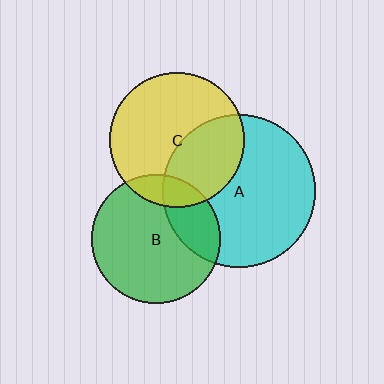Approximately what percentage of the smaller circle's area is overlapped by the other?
Approximately 25%.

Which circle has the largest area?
Circle A (cyan).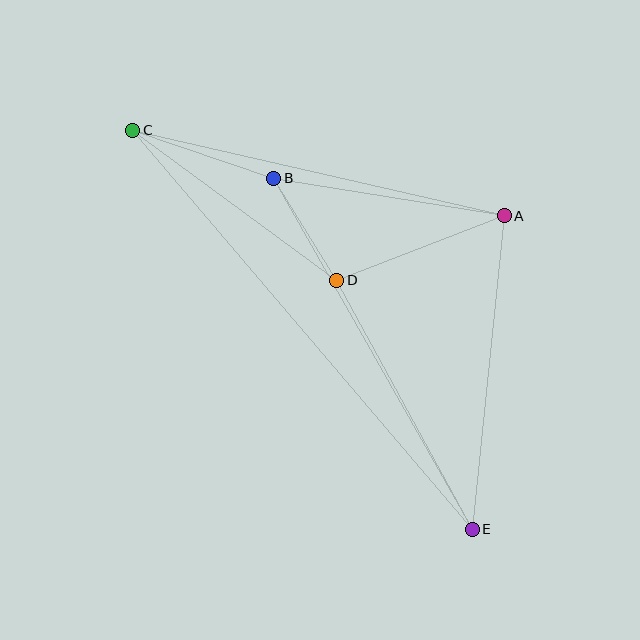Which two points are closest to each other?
Points B and D are closest to each other.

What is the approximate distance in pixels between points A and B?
The distance between A and B is approximately 233 pixels.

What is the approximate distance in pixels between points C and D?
The distance between C and D is approximately 253 pixels.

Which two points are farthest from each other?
Points C and E are farthest from each other.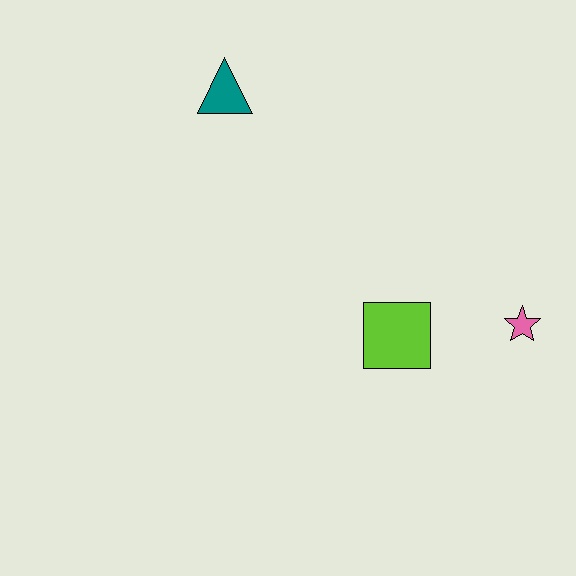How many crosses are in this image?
There are no crosses.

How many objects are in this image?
There are 3 objects.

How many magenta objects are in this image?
There are no magenta objects.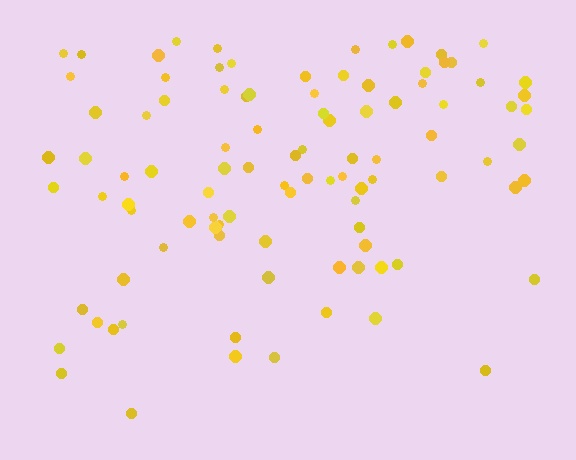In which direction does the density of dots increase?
From bottom to top, with the top side densest.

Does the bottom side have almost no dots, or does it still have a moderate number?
Still a moderate number, just noticeably fewer than the top.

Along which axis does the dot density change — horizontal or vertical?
Vertical.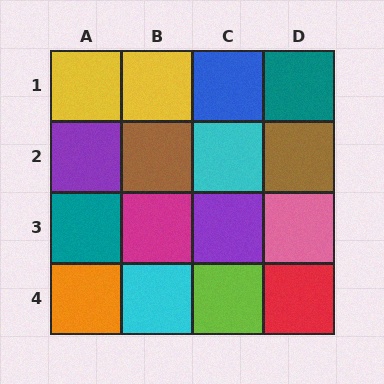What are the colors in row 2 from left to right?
Purple, brown, cyan, brown.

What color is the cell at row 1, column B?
Yellow.